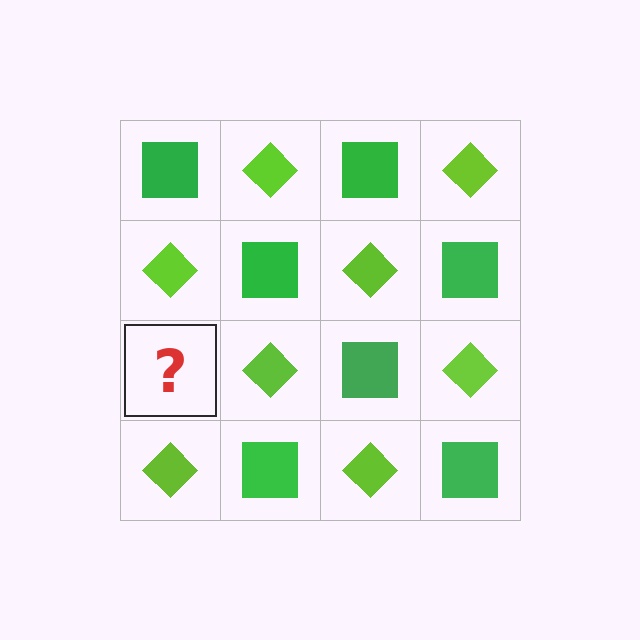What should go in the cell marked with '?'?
The missing cell should contain a green square.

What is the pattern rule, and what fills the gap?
The rule is that it alternates green square and lime diamond in a checkerboard pattern. The gap should be filled with a green square.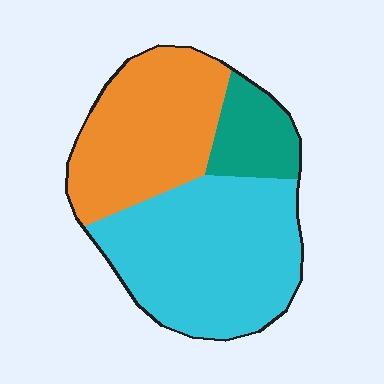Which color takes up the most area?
Cyan, at roughly 50%.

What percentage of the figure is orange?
Orange covers about 35% of the figure.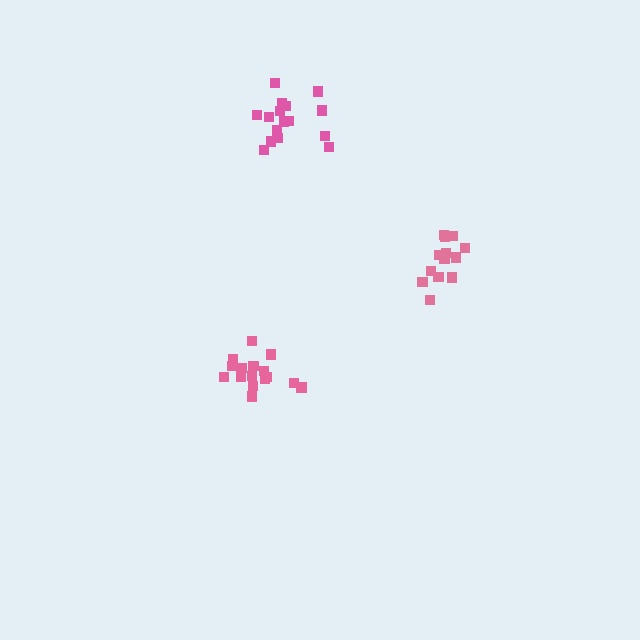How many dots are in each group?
Group 1: 16 dots, Group 2: 16 dots, Group 3: 13 dots (45 total).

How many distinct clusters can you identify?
There are 3 distinct clusters.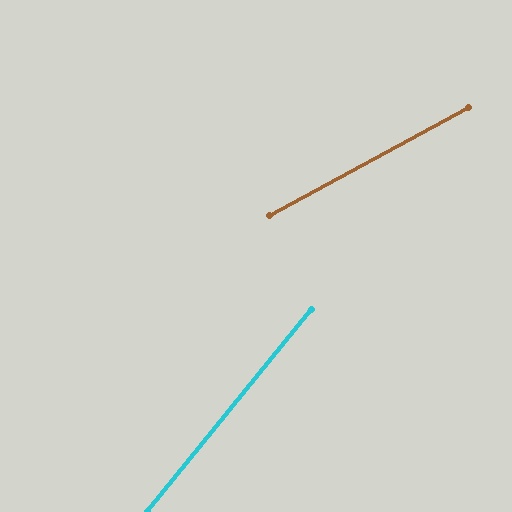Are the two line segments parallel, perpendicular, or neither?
Neither parallel nor perpendicular — they differ by about 22°.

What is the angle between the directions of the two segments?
Approximately 22 degrees.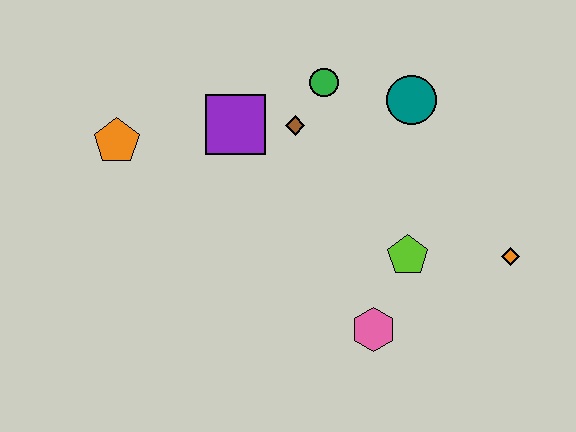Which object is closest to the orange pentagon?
The purple square is closest to the orange pentagon.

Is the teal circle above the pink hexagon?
Yes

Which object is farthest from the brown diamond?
The orange diamond is farthest from the brown diamond.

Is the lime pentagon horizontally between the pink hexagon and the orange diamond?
Yes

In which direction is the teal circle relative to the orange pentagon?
The teal circle is to the right of the orange pentagon.